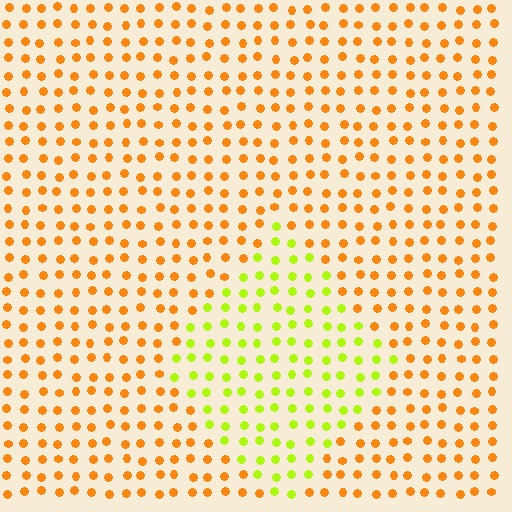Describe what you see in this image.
The image is filled with small orange elements in a uniform arrangement. A diamond-shaped region is visible where the elements are tinted to a slightly different hue, forming a subtle color boundary.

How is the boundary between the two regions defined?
The boundary is defined purely by a slight shift in hue (about 49 degrees). Spacing, size, and orientation are identical on both sides.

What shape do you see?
I see a diamond.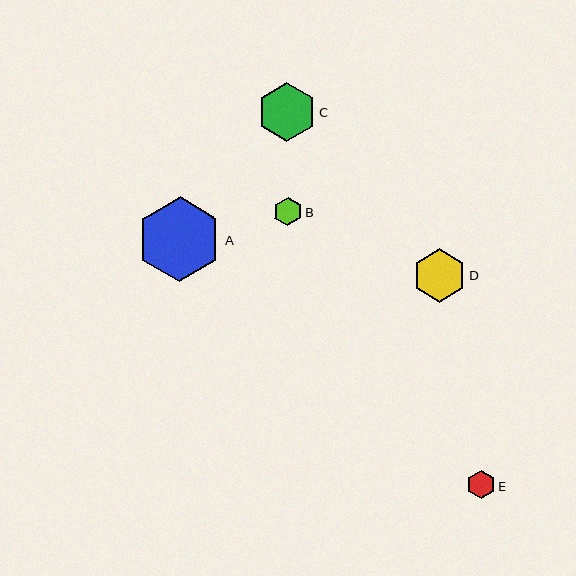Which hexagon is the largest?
Hexagon A is the largest with a size of approximately 85 pixels.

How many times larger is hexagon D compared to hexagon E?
Hexagon D is approximately 1.9 times the size of hexagon E.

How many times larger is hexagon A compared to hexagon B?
Hexagon A is approximately 3.0 times the size of hexagon B.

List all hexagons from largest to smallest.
From largest to smallest: A, C, D, B, E.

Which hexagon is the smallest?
Hexagon E is the smallest with a size of approximately 28 pixels.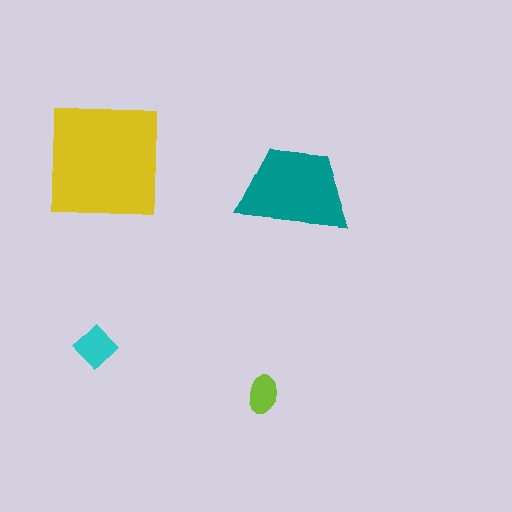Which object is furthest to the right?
The teal trapezoid is rightmost.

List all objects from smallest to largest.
The lime ellipse, the cyan diamond, the teal trapezoid, the yellow square.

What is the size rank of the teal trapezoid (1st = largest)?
2nd.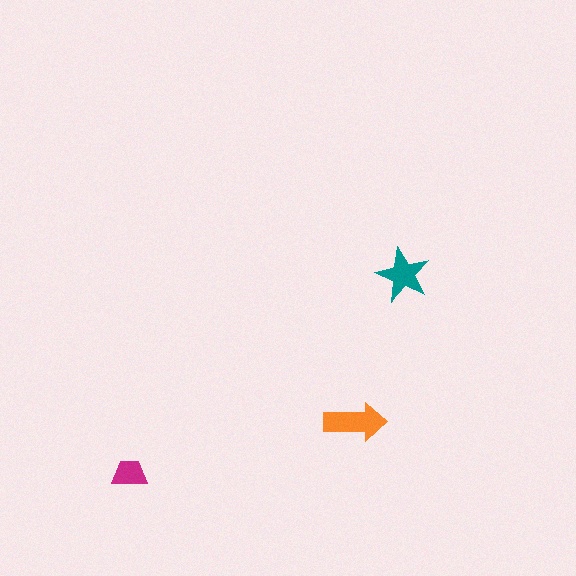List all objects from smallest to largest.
The magenta trapezoid, the teal star, the orange arrow.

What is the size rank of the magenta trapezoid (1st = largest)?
3rd.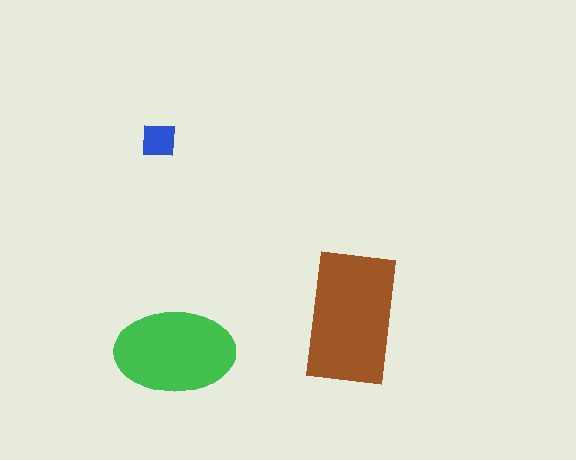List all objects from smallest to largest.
The blue square, the green ellipse, the brown rectangle.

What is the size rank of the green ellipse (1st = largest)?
2nd.